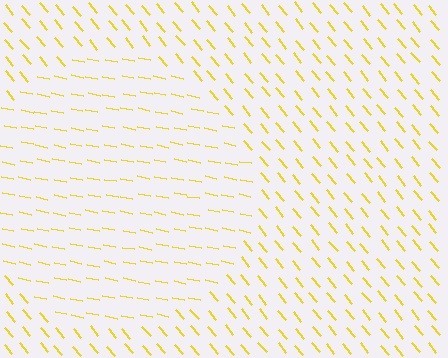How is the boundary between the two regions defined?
The boundary is defined purely by a change in line orientation (approximately 39 degrees difference). All lines are the same color and thickness.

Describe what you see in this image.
The image is filled with small yellow line segments. A circle region in the image has lines oriented differently from the surrounding lines, creating a visible texture boundary.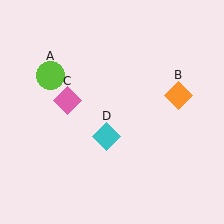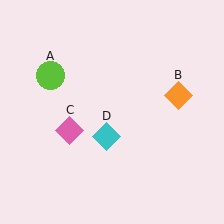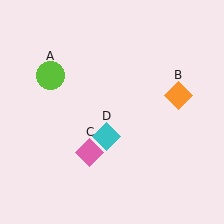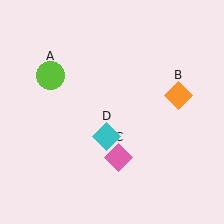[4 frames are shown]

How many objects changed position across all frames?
1 object changed position: pink diamond (object C).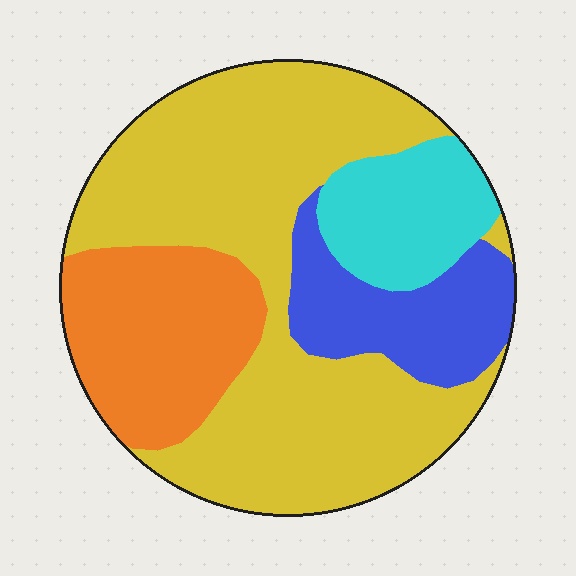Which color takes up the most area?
Yellow, at roughly 55%.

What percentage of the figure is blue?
Blue covers about 15% of the figure.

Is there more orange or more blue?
Orange.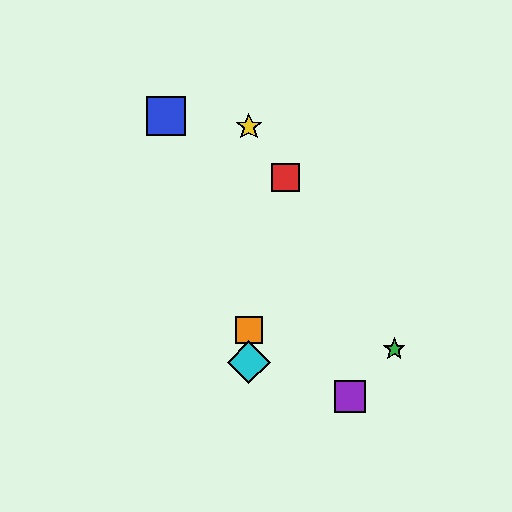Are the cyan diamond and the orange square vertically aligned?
Yes, both are at x≈249.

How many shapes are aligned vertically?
3 shapes (the yellow star, the orange square, the cyan diamond) are aligned vertically.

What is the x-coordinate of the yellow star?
The yellow star is at x≈249.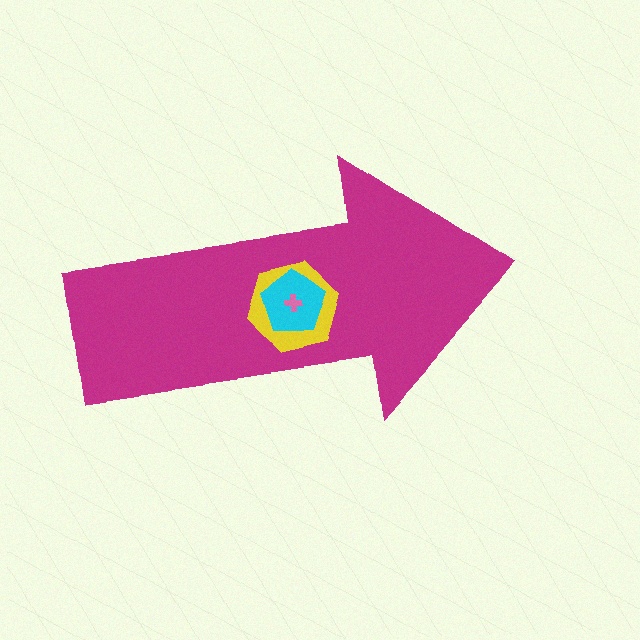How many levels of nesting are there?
4.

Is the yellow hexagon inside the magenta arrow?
Yes.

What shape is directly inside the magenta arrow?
The yellow hexagon.